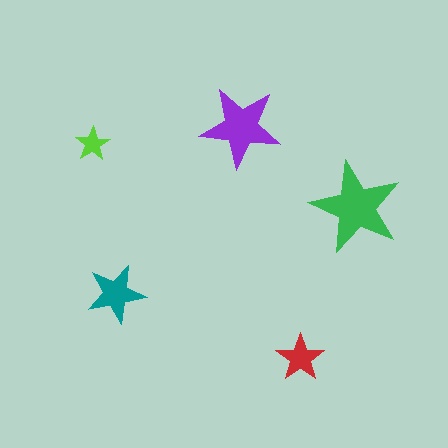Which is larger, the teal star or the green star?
The green one.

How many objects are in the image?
There are 5 objects in the image.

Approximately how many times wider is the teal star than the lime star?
About 1.5 times wider.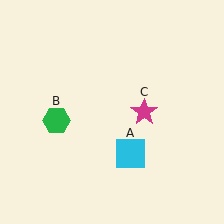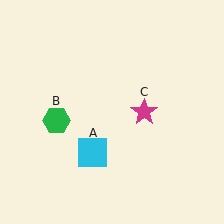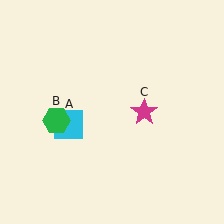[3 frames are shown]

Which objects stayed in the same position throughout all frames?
Green hexagon (object B) and magenta star (object C) remained stationary.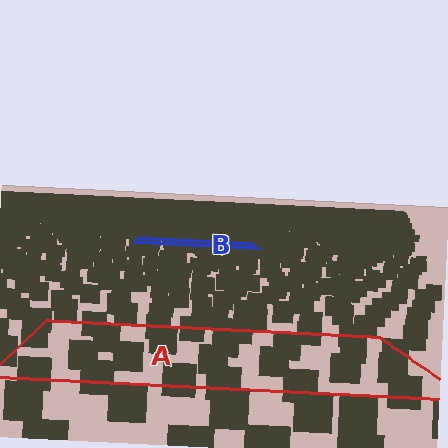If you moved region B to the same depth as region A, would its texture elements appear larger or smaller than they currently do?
They would appear larger. At a closer depth, the same texture elements are projected at a bigger on-screen size.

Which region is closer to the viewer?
Region A is closer. The texture elements there are larger and more spread out.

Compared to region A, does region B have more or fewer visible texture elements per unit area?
Region B has more texture elements per unit area — they are packed more densely because it is farther away.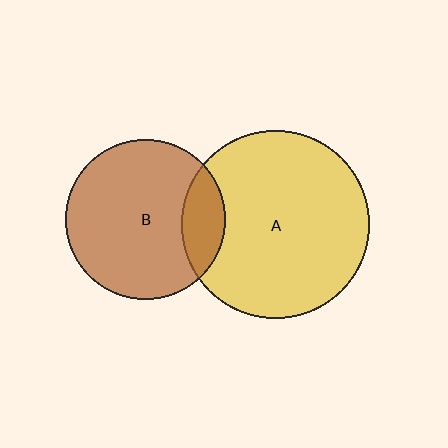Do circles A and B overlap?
Yes.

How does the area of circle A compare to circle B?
Approximately 1.4 times.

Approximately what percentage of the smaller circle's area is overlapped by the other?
Approximately 15%.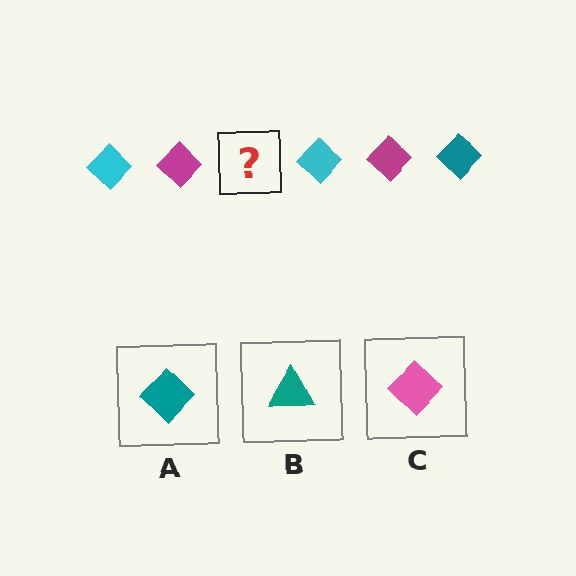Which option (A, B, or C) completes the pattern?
A.